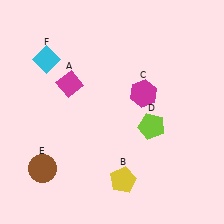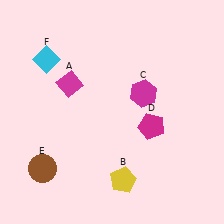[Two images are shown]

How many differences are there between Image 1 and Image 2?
There is 1 difference between the two images.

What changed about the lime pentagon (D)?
In Image 1, D is lime. In Image 2, it changed to magenta.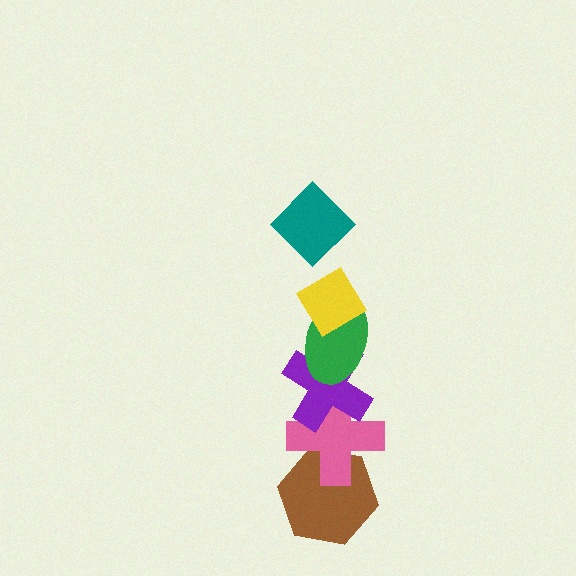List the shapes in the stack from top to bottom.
From top to bottom: the teal diamond, the yellow diamond, the green ellipse, the purple cross, the pink cross, the brown hexagon.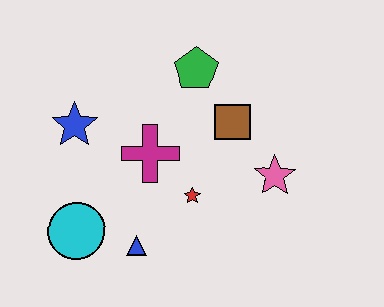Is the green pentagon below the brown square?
No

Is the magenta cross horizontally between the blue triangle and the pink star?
Yes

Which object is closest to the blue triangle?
The cyan circle is closest to the blue triangle.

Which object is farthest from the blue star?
The pink star is farthest from the blue star.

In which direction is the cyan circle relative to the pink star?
The cyan circle is to the left of the pink star.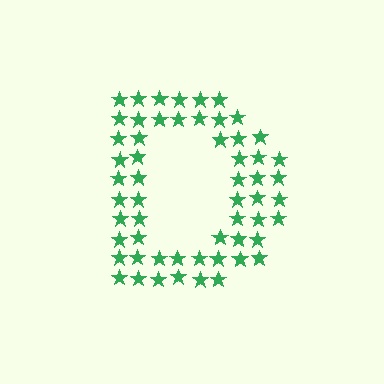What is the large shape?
The large shape is the letter D.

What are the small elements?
The small elements are stars.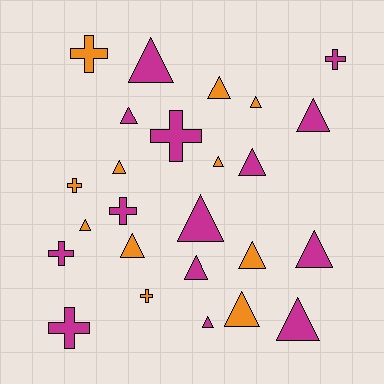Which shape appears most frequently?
Triangle, with 17 objects.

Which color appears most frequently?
Magenta, with 14 objects.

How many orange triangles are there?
There are 8 orange triangles.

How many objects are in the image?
There are 25 objects.